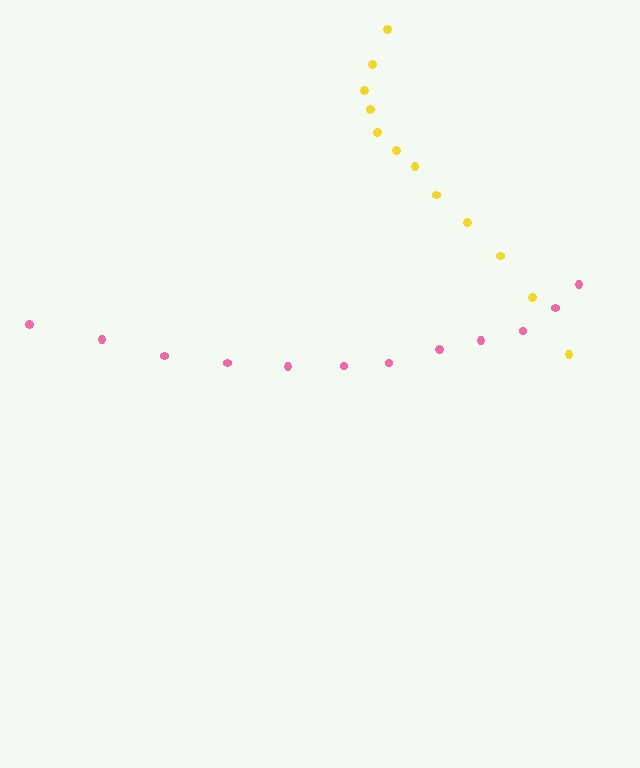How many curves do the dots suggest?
There are 2 distinct paths.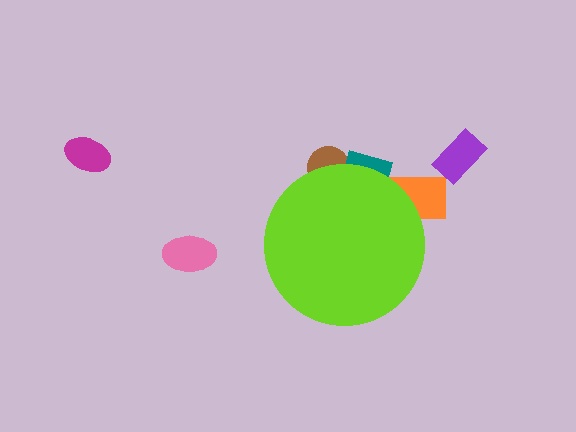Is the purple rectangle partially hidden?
No, the purple rectangle is fully visible.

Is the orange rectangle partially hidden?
Yes, the orange rectangle is partially hidden behind the lime circle.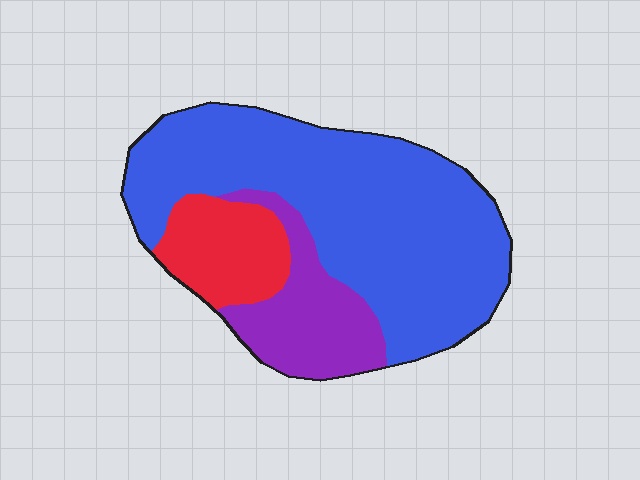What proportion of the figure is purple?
Purple covers around 20% of the figure.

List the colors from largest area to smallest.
From largest to smallest: blue, purple, red.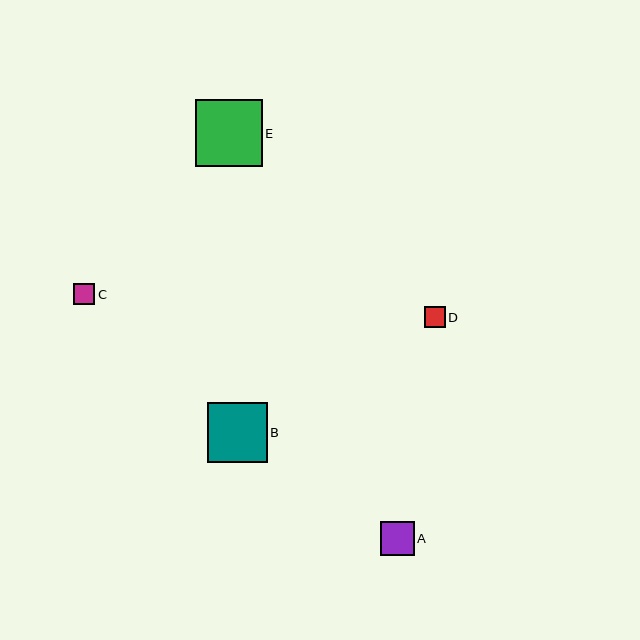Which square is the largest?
Square E is the largest with a size of approximately 67 pixels.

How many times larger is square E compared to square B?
Square E is approximately 1.1 times the size of square B.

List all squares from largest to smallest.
From largest to smallest: E, B, A, C, D.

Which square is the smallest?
Square D is the smallest with a size of approximately 21 pixels.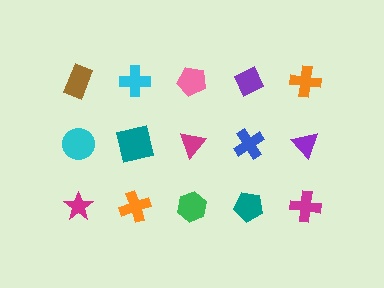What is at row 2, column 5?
A purple triangle.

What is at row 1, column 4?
A purple diamond.